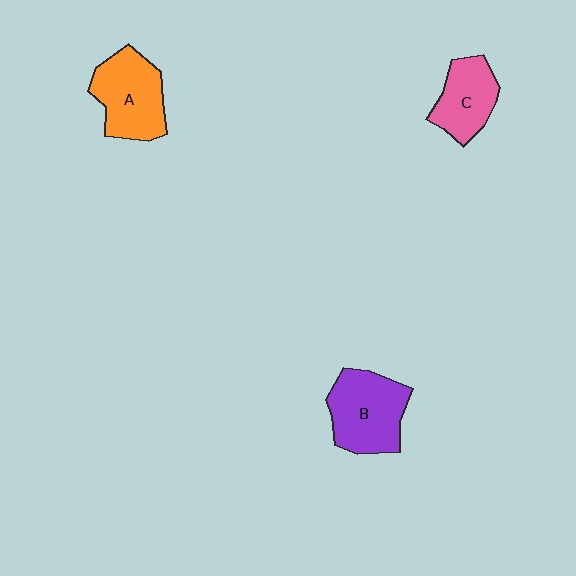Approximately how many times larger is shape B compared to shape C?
Approximately 1.4 times.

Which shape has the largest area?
Shape B (purple).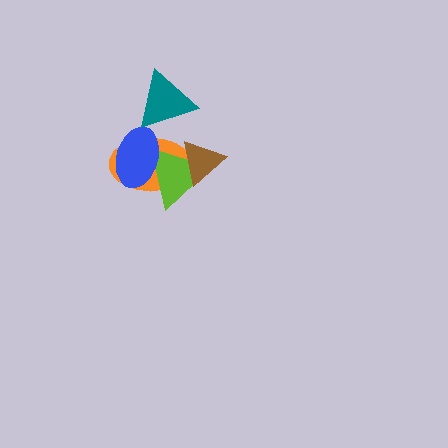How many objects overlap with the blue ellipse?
2 objects overlap with the blue ellipse.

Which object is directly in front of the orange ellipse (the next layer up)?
The lime triangle is directly in front of the orange ellipse.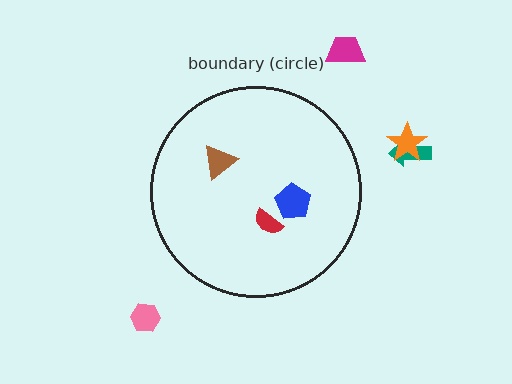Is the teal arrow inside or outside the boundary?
Outside.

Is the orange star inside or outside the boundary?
Outside.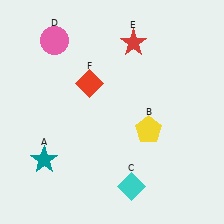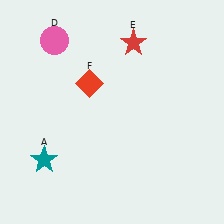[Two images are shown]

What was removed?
The cyan diamond (C), the yellow pentagon (B) were removed in Image 2.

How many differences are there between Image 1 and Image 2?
There are 2 differences between the two images.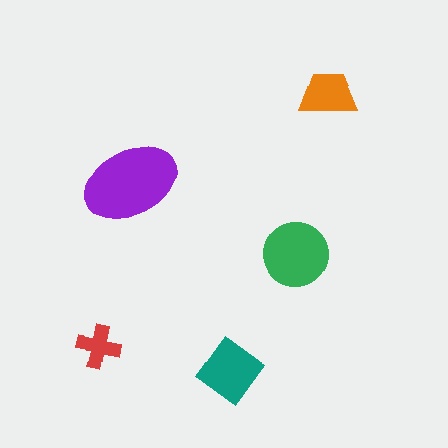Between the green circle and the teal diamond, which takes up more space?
The green circle.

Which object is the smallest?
The red cross.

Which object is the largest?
The purple ellipse.